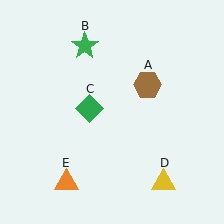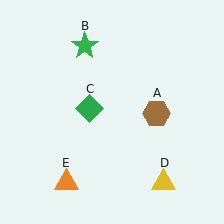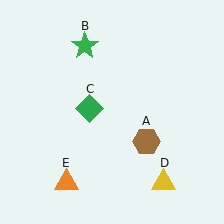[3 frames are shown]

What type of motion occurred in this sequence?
The brown hexagon (object A) rotated clockwise around the center of the scene.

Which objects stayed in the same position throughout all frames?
Green star (object B) and green diamond (object C) and yellow triangle (object D) and orange triangle (object E) remained stationary.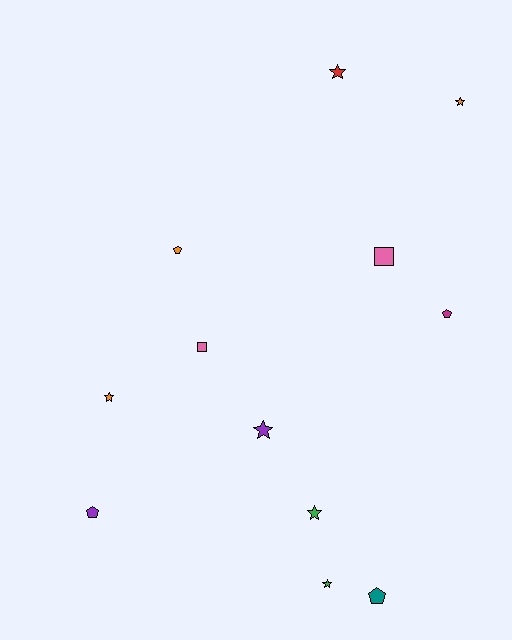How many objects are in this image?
There are 12 objects.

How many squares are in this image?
There are 2 squares.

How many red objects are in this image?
There is 1 red object.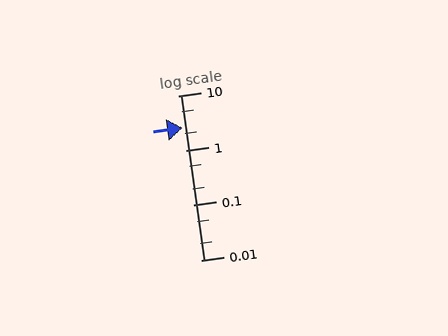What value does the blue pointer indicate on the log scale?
The pointer indicates approximately 2.6.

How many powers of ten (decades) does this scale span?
The scale spans 3 decades, from 0.01 to 10.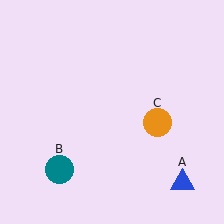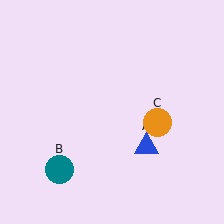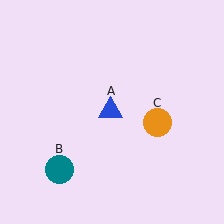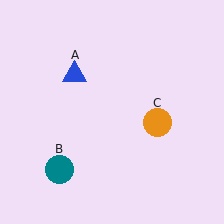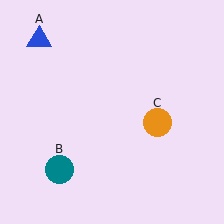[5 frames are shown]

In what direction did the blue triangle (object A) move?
The blue triangle (object A) moved up and to the left.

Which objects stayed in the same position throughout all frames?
Teal circle (object B) and orange circle (object C) remained stationary.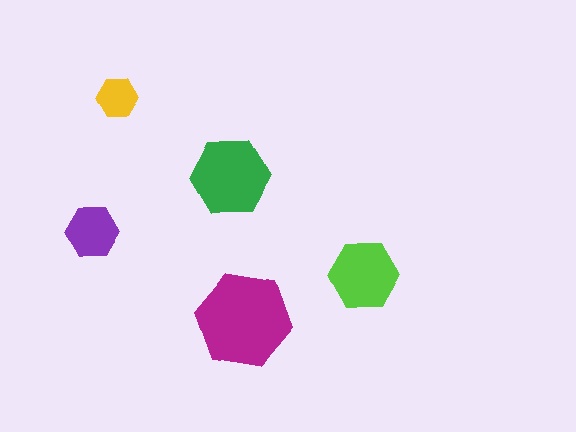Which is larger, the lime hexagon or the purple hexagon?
The lime one.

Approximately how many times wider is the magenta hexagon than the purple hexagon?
About 2 times wider.